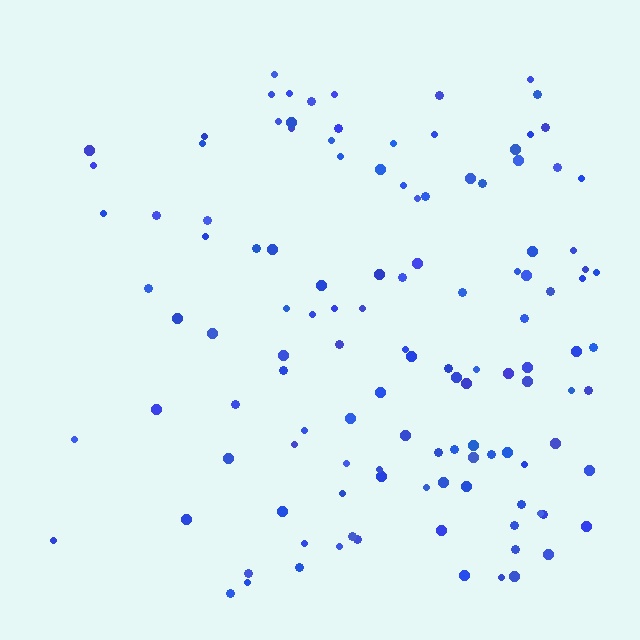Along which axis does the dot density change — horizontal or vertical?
Horizontal.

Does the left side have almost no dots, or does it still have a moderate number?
Still a moderate number, just noticeably fewer than the right.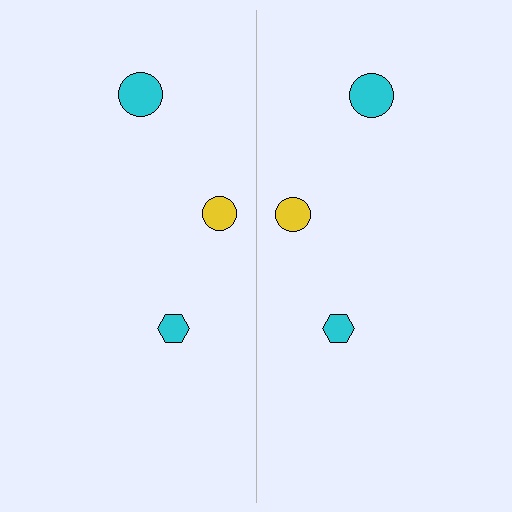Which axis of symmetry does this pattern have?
The pattern has a vertical axis of symmetry running through the center of the image.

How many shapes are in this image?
There are 6 shapes in this image.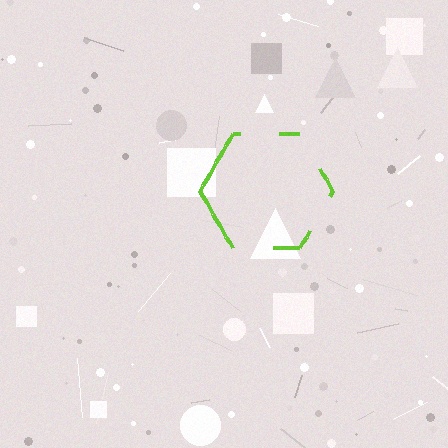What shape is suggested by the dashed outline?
The dashed outline suggests a hexagon.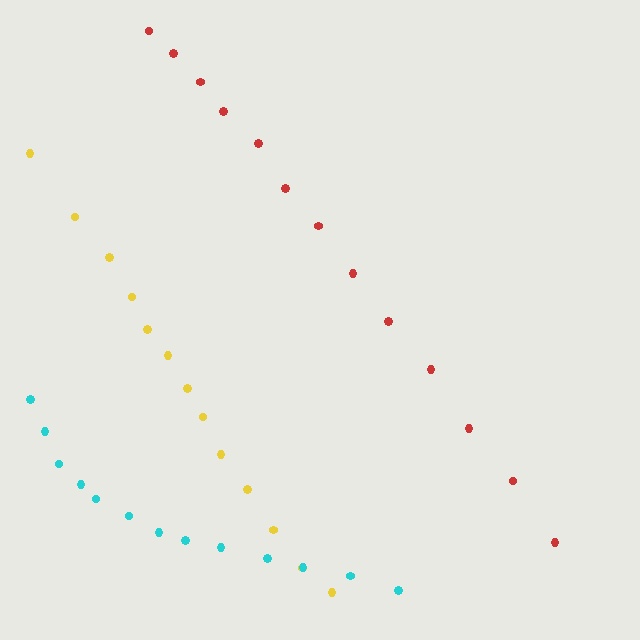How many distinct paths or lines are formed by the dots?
There are 3 distinct paths.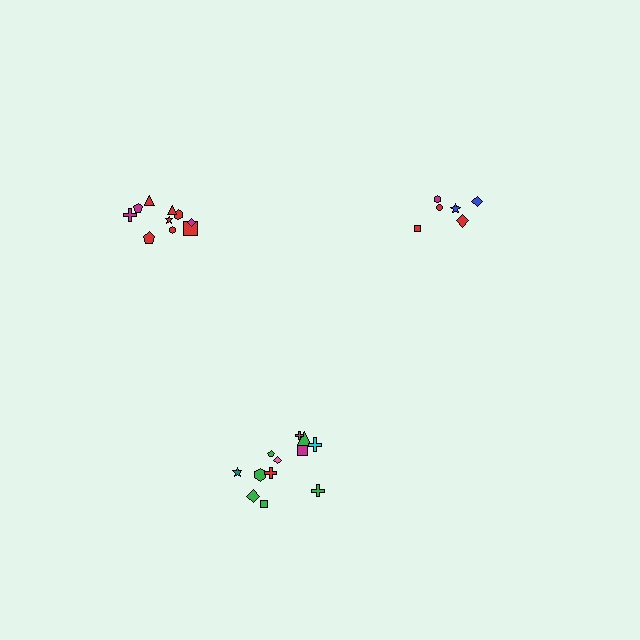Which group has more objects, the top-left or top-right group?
The top-left group.